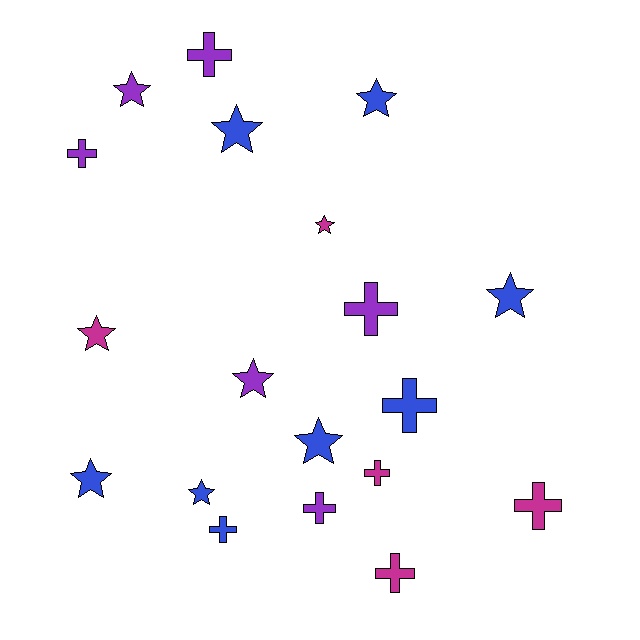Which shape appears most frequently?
Star, with 10 objects.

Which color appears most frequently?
Blue, with 8 objects.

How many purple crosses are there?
There are 4 purple crosses.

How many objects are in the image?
There are 19 objects.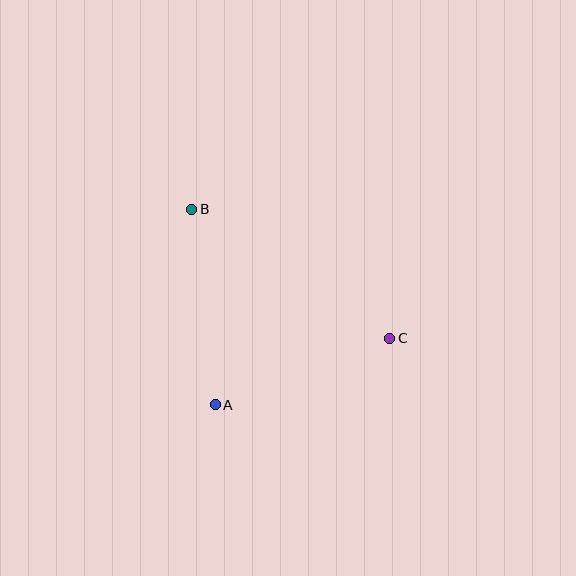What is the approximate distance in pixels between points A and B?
The distance between A and B is approximately 197 pixels.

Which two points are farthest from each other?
Points B and C are farthest from each other.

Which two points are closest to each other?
Points A and C are closest to each other.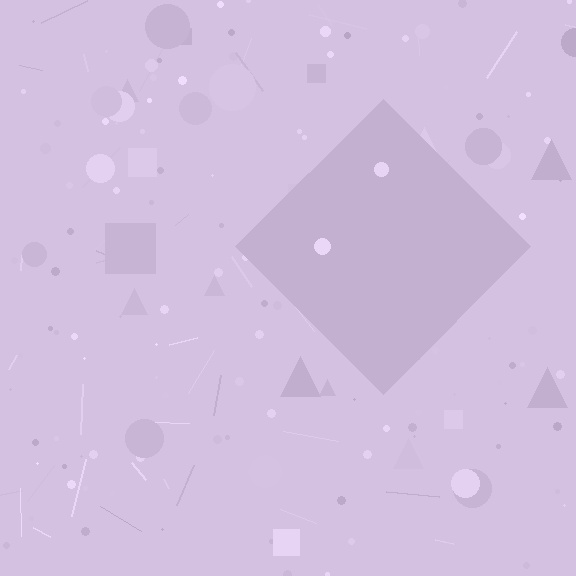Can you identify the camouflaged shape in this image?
The camouflaged shape is a diamond.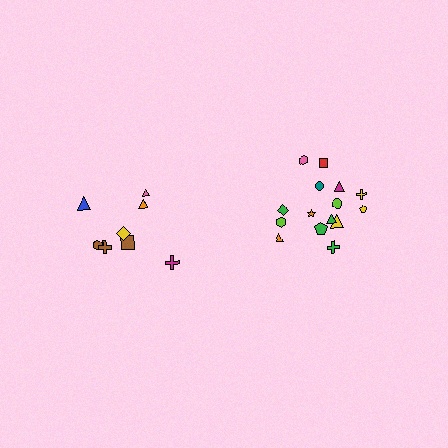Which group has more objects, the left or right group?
The right group.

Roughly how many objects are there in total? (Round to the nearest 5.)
Roughly 25 objects in total.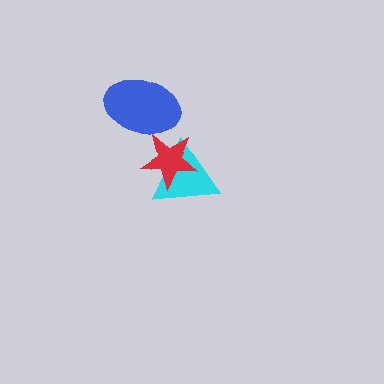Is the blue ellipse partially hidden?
Yes, it is partially covered by another shape.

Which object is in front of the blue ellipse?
The red star is in front of the blue ellipse.